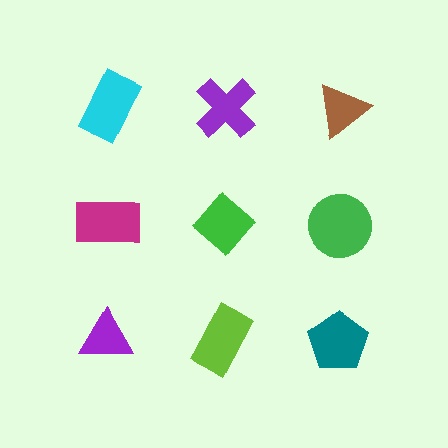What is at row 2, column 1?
A magenta rectangle.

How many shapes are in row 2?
3 shapes.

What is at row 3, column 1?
A purple triangle.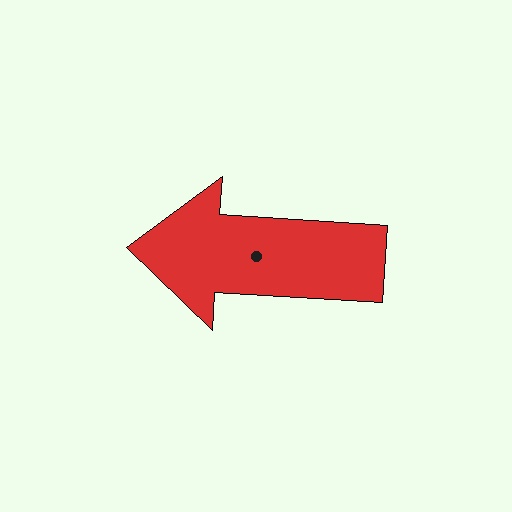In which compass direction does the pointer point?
West.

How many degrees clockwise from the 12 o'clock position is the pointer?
Approximately 274 degrees.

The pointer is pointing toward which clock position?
Roughly 9 o'clock.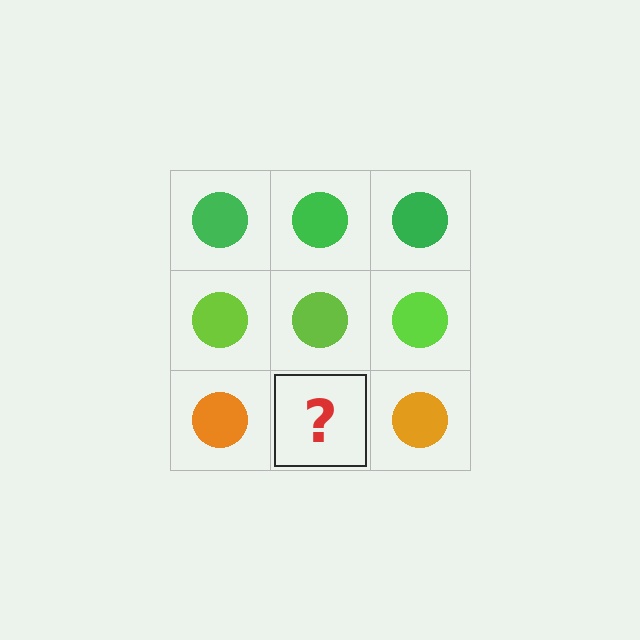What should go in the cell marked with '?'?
The missing cell should contain an orange circle.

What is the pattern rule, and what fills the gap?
The rule is that each row has a consistent color. The gap should be filled with an orange circle.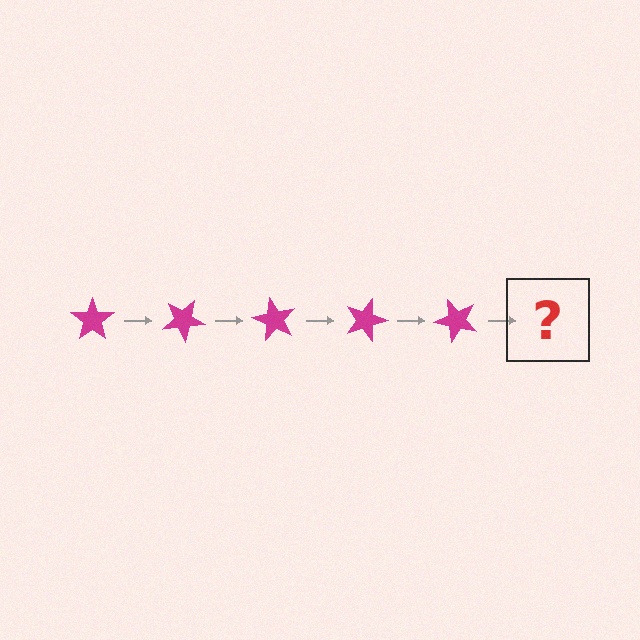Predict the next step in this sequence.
The next step is a magenta star rotated 150 degrees.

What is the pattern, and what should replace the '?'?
The pattern is that the star rotates 30 degrees each step. The '?' should be a magenta star rotated 150 degrees.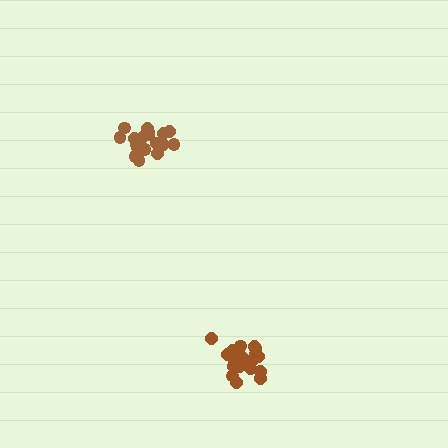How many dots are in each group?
Group 1: 18 dots, Group 2: 20 dots (38 total).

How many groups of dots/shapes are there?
There are 2 groups.